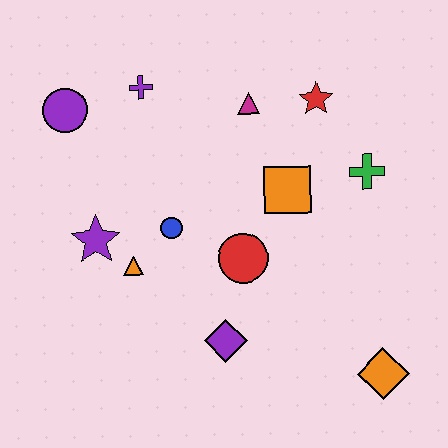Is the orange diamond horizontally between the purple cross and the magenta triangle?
No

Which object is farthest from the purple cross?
The orange diamond is farthest from the purple cross.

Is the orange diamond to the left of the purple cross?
No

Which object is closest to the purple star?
The orange triangle is closest to the purple star.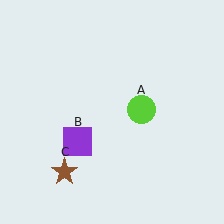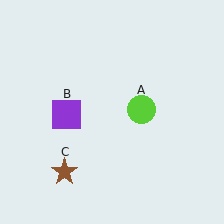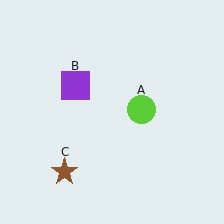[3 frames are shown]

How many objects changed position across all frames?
1 object changed position: purple square (object B).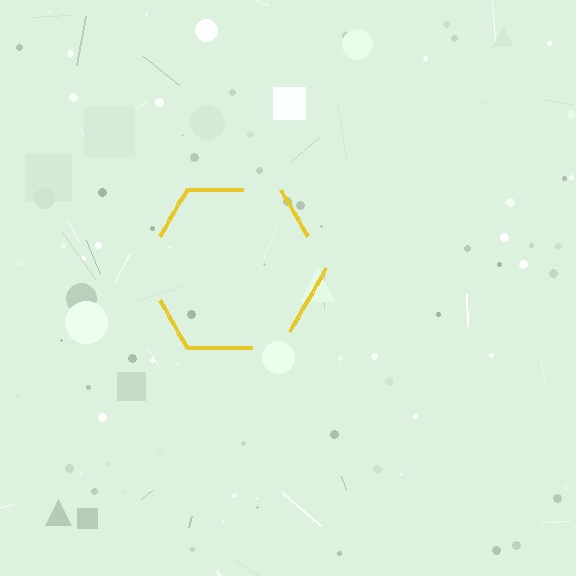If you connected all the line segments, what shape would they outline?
They would outline a hexagon.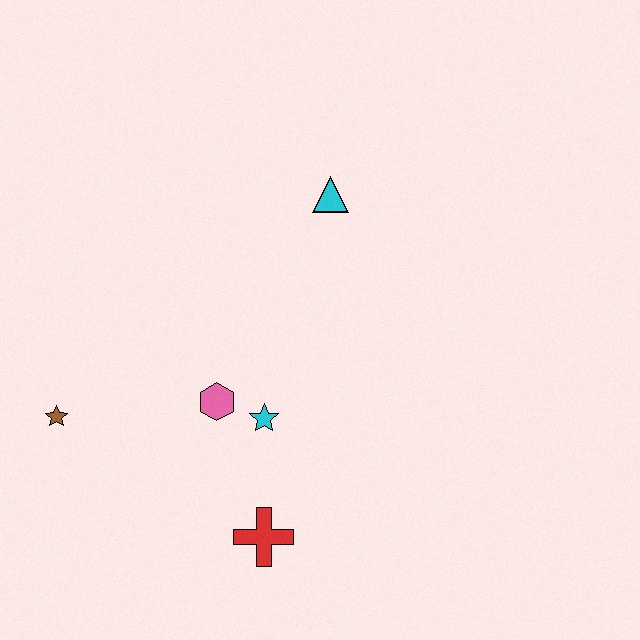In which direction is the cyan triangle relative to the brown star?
The cyan triangle is to the right of the brown star.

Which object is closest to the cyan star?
The pink hexagon is closest to the cyan star.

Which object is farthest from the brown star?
The cyan triangle is farthest from the brown star.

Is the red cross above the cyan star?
No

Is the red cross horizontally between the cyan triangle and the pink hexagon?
Yes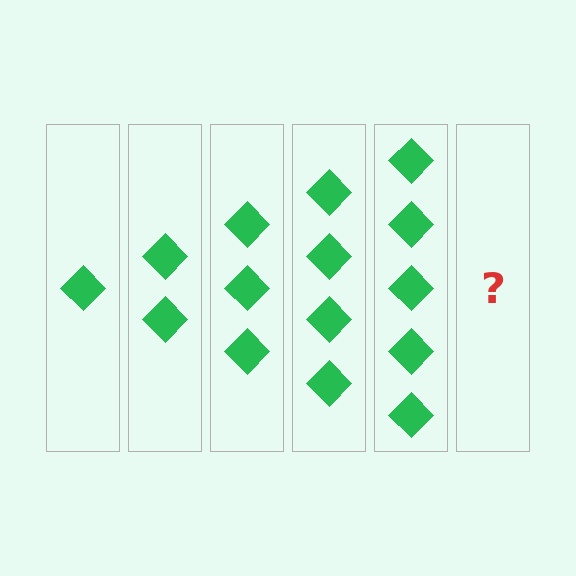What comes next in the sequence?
The next element should be 6 diamonds.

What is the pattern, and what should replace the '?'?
The pattern is that each step adds one more diamond. The '?' should be 6 diamonds.